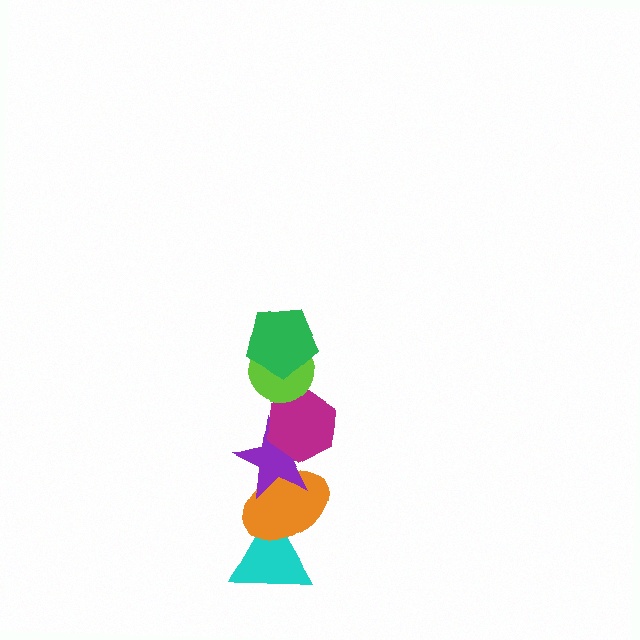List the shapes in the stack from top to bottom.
From top to bottom: the green pentagon, the lime circle, the magenta hexagon, the purple star, the orange ellipse, the cyan triangle.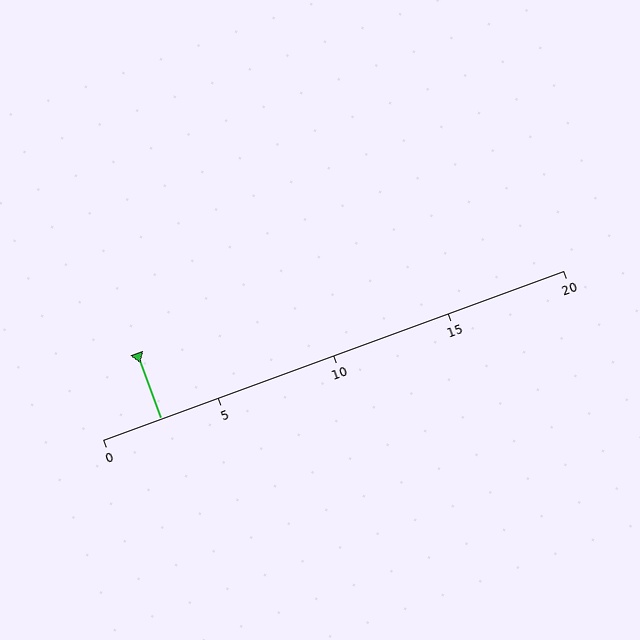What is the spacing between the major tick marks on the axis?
The major ticks are spaced 5 apart.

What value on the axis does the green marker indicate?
The marker indicates approximately 2.5.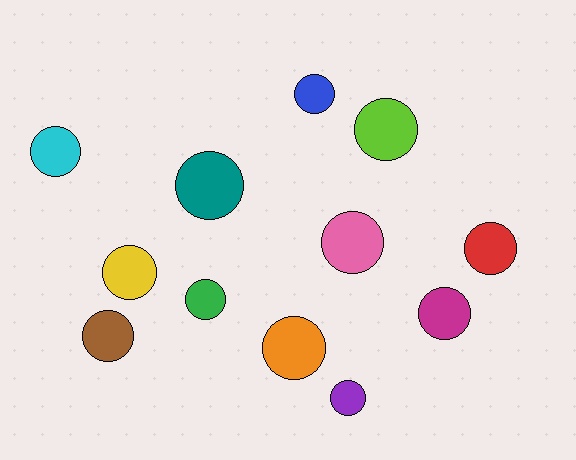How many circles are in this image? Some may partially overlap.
There are 12 circles.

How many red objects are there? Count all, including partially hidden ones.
There is 1 red object.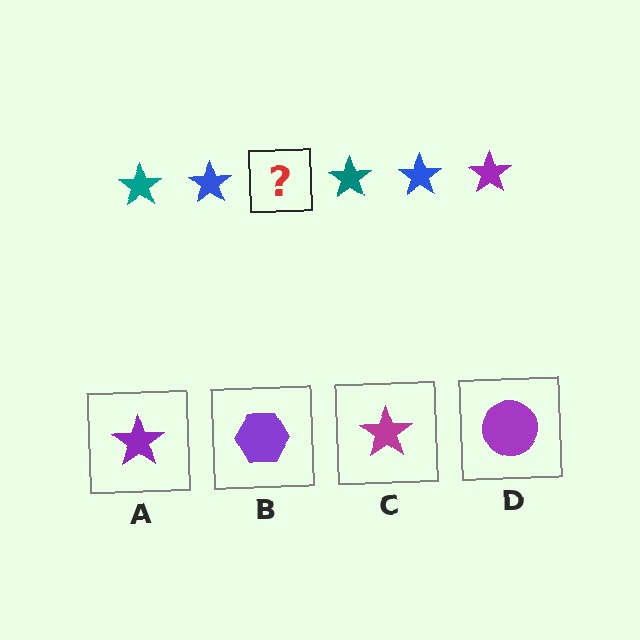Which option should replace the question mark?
Option A.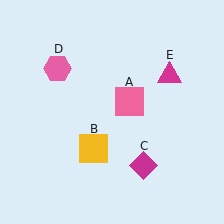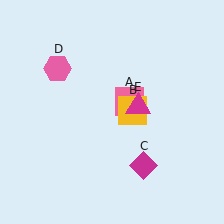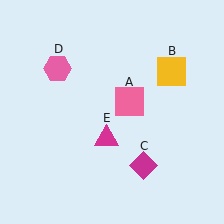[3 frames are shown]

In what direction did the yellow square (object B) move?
The yellow square (object B) moved up and to the right.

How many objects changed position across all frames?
2 objects changed position: yellow square (object B), magenta triangle (object E).